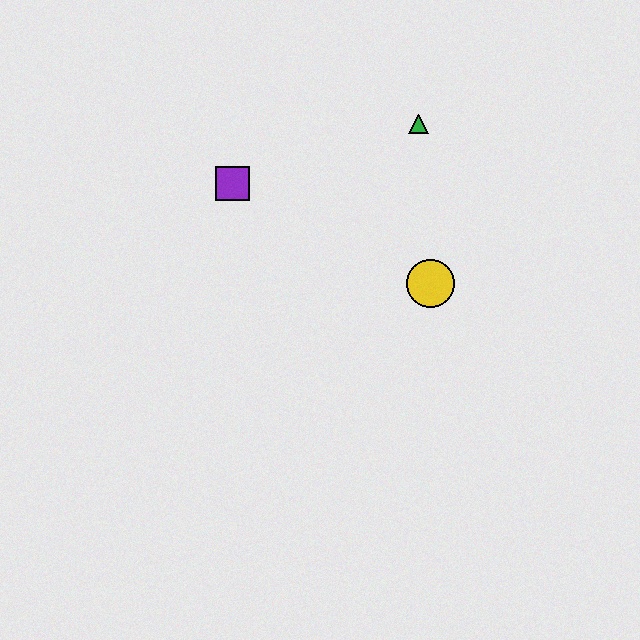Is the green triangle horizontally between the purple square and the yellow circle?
Yes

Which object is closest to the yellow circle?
The green triangle is closest to the yellow circle.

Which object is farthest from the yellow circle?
The purple square is farthest from the yellow circle.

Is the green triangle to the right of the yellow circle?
No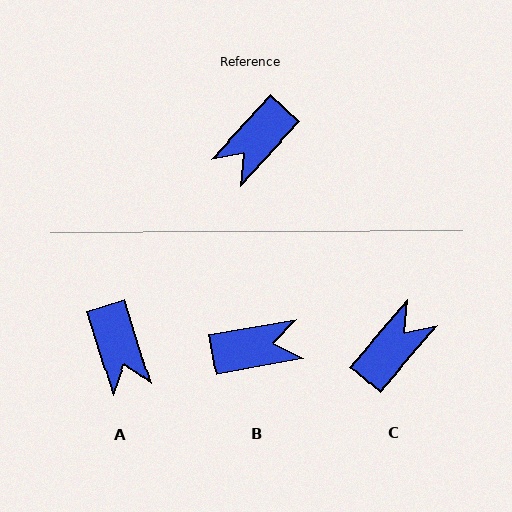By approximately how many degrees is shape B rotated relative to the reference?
Approximately 143 degrees counter-clockwise.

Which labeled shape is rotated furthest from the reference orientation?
C, about 178 degrees away.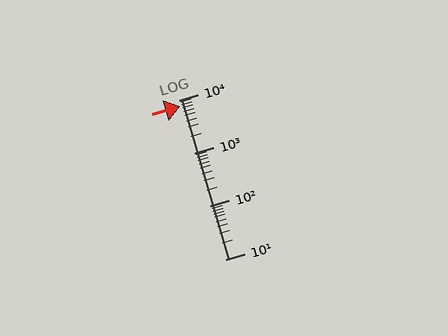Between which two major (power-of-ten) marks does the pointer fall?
The pointer is between 1000 and 10000.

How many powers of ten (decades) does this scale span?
The scale spans 3 decades, from 10 to 10000.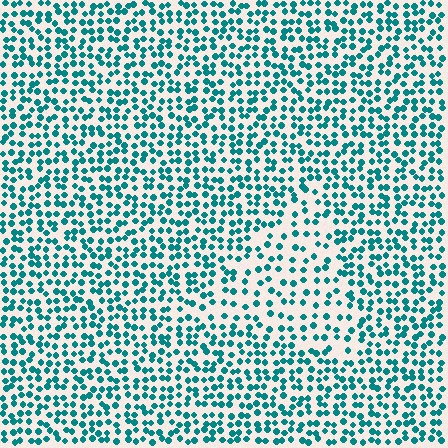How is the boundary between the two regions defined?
The boundary is defined by a change in element density (approximately 1.7x ratio). All elements are the same color, size, and shape.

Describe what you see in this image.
The image contains small teal elements arranged at two different densities. A triangle-shaped region is visible where the elements are less densely packed than the surrounding area.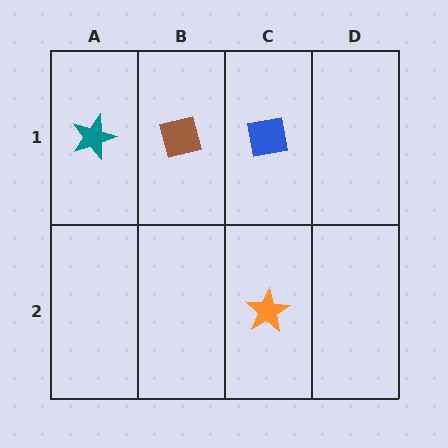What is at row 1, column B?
A brown square.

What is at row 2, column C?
An orange star.